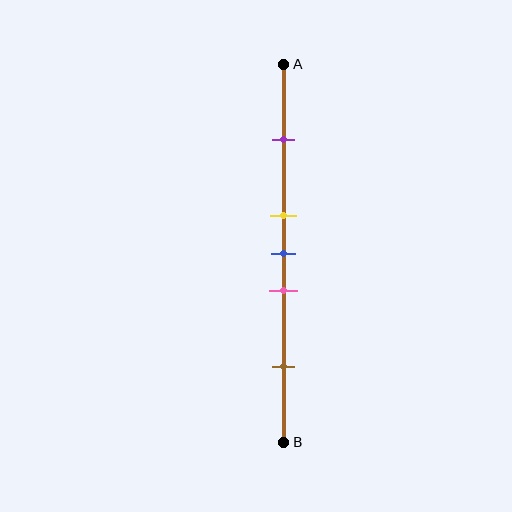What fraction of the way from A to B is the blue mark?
The blue mark is approximately 50% (0.5) of the way from A to B.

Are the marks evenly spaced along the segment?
No, the marks are not evenly spaced.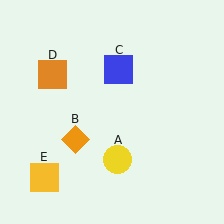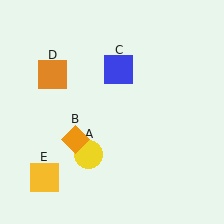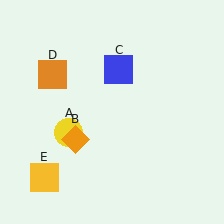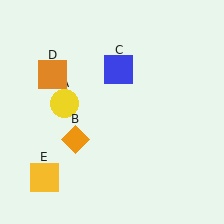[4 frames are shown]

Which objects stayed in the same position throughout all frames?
Orange diamond (object B) and blue square (object C) and orange square (object D) and yellow square (object E) remained stationary.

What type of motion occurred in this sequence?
The yellow circle (object A) rotated clockwise around the center of the scene.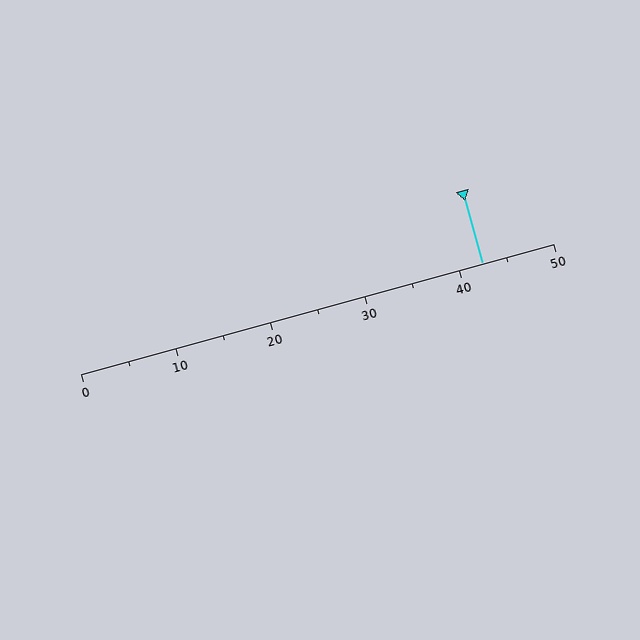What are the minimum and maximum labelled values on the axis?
The axis runs from 0 to 50.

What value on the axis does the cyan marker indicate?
The marker indicates approximately 42.5.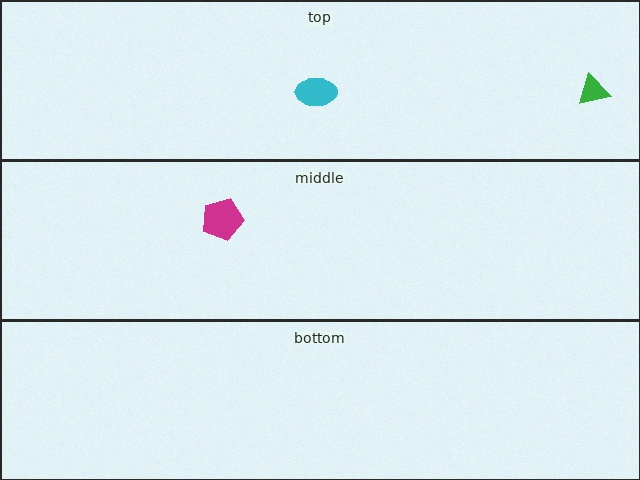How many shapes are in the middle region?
1.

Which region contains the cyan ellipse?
The top region.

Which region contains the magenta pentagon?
The middle region.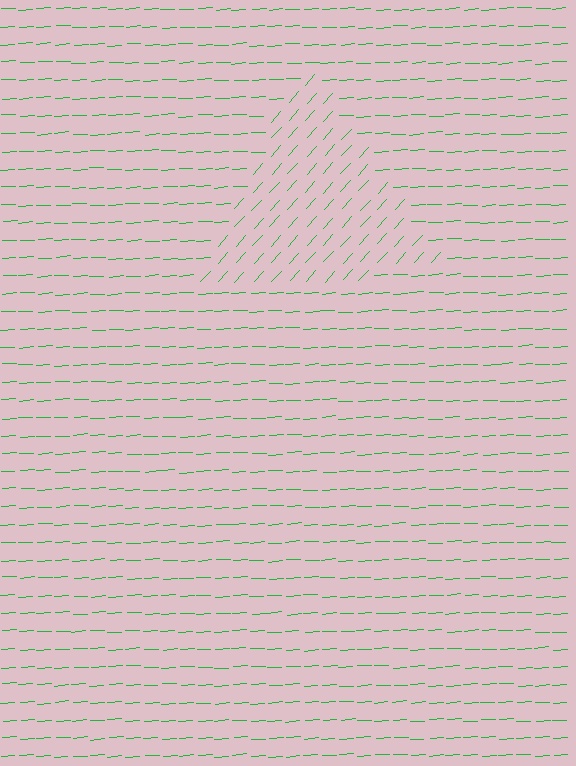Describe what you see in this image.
The image is filled with small green line segments. A triangle region in the image has lines oriented differently from the surrounding lines, creating a visible texture boundary.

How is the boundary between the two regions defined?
The boundary is defined purely by a change in line orientation (approximately 45 degrees difference). All lines are the same color and thickness.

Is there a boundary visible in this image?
Yes, there is a texture boundary formed by a change in line orientation.